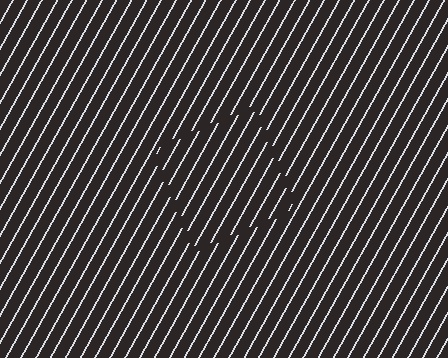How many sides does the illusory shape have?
4 sides — the line-ends trace a square.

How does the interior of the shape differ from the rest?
The interior of the shape contains the same grating, shifted by half a period — the contour is defined by the phase discontinuity where line-ends from the inner and outer gratings abut.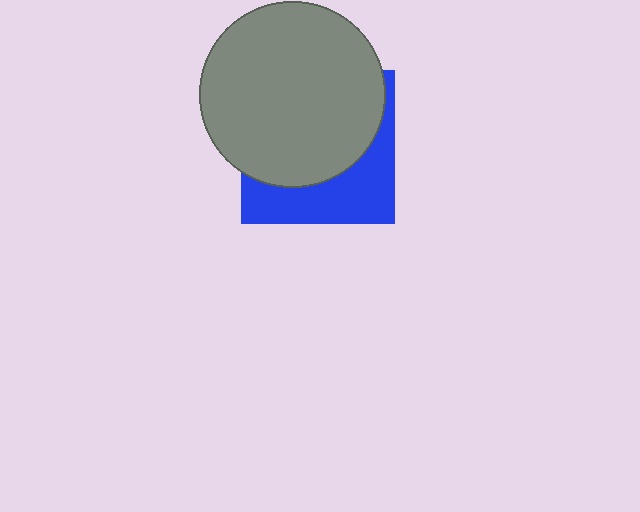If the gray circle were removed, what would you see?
You would see the complete blue square.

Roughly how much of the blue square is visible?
A small part of it is visible (roughly 37%).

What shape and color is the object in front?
The object in front is a gray circle.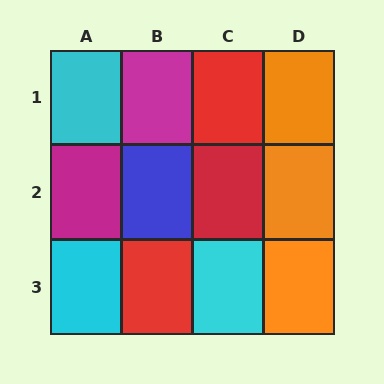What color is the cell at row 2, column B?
Blue.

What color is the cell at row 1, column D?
Orange.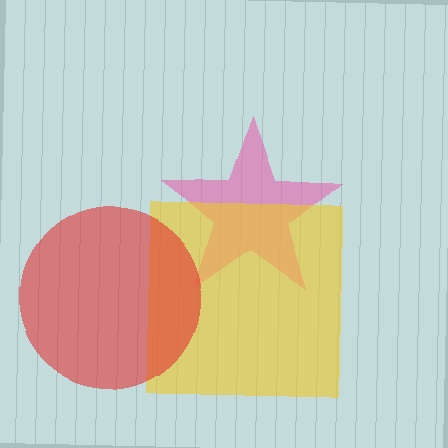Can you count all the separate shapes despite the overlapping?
Yes, there are 3 separate shapes.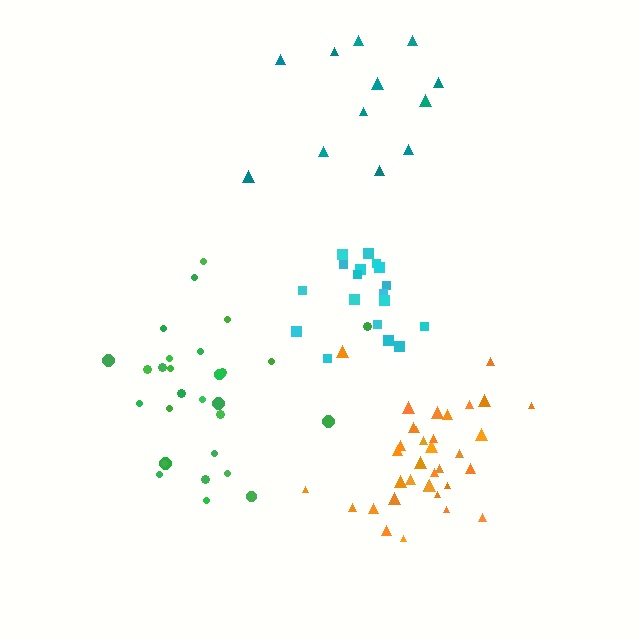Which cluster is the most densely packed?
Orange.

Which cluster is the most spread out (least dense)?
Teal.